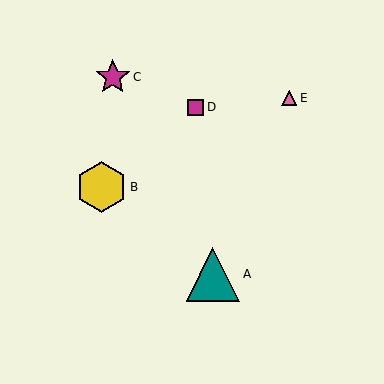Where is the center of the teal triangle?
The center of the teal triangle is at (213, 274).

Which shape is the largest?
The teal triangle (labeled A) is the largest.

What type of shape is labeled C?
Shape C is a magenta star.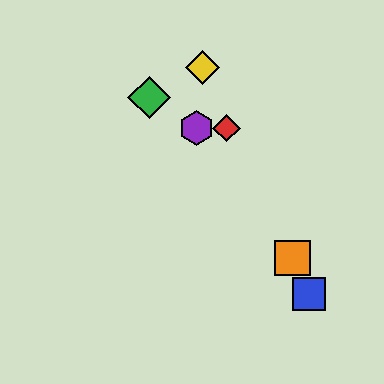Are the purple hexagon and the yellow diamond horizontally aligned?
No, the purple hexagon is at y≈128 and the yellow diamond is at y≈67.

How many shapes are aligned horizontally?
2 shapes (the red diamond, the purple hexagon) are aligned horizontally.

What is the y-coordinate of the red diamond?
The red diamond is at y≈128.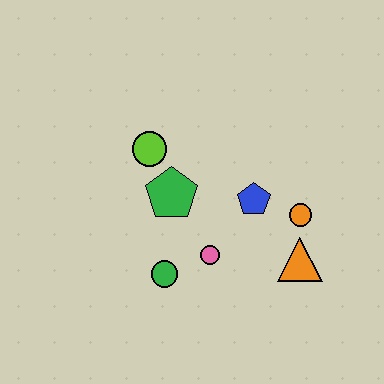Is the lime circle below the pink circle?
No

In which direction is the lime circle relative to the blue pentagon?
The lime circle is to the left of the blue pentagon.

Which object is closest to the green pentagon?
The lime circle is closest to the green pentagon.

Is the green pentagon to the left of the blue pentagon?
Yes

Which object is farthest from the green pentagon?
The orange triangle is farthest from the green pentagon.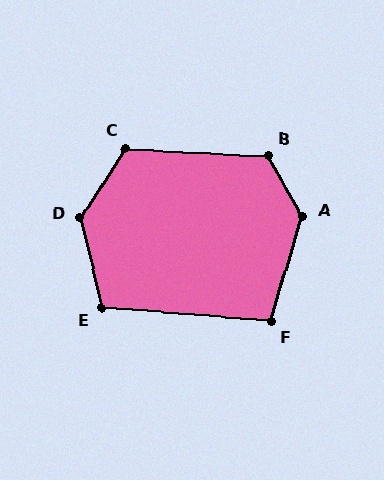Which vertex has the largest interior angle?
D, at approximately 135 degrees.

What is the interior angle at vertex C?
Approximately 119 degrees (obtuse).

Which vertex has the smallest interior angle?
F, at approximately 102 degrees.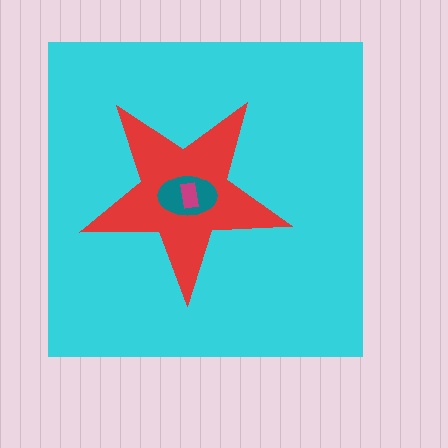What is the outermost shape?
The cyan square.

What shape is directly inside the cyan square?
The red star.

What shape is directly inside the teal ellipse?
The magenta rectangle.